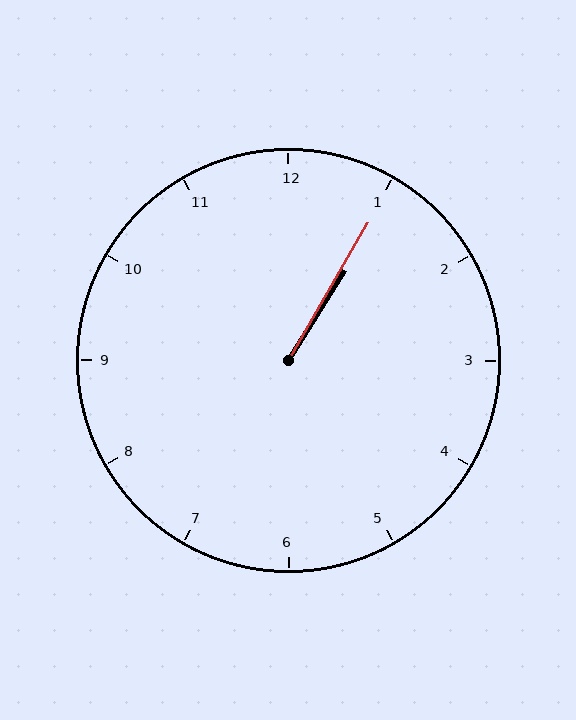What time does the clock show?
1:05.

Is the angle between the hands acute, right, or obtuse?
It is acute.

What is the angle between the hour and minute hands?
Approximately 2 degrees.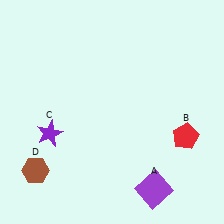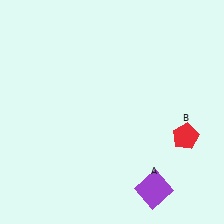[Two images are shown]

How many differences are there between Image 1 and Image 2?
There are 2 differences between the two images.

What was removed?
The purple star (C), the brown hexagon (D) were removed in Image 2.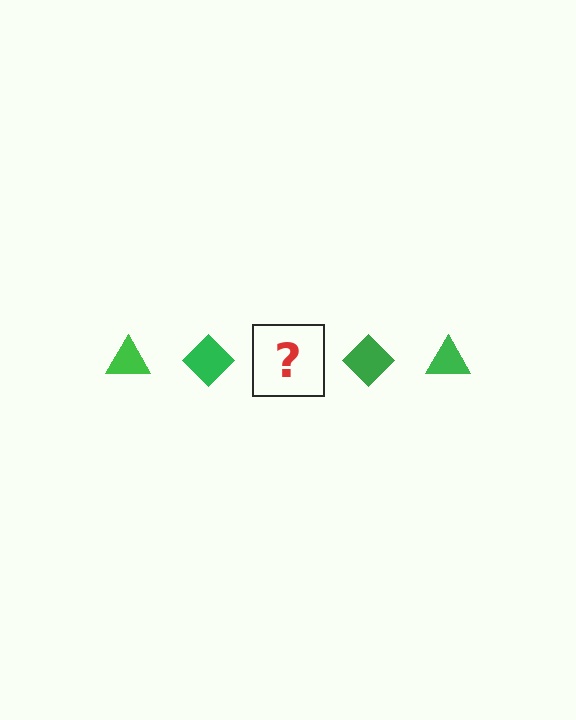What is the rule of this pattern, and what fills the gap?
The rule is that the pattern cycles through triangle, diamond shapes in green. The gap should be filled with a green triangle.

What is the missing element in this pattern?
The missing element is a green triangle.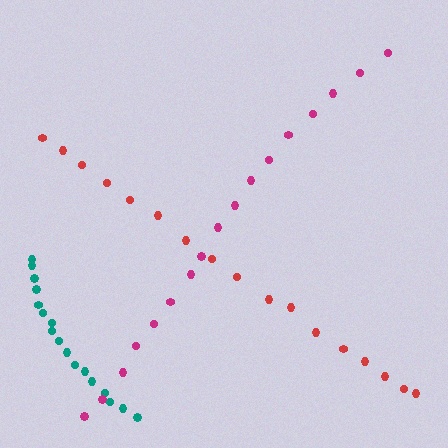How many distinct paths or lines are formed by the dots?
There are 3 distinct paths.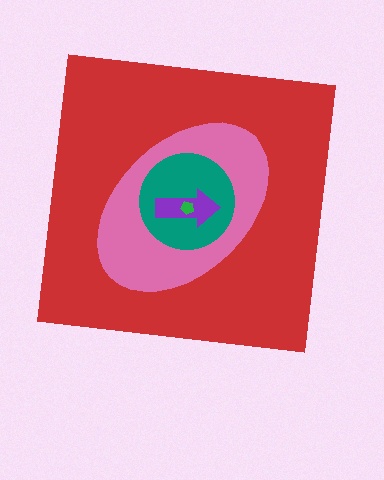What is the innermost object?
The green pentagon.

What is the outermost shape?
The red square.